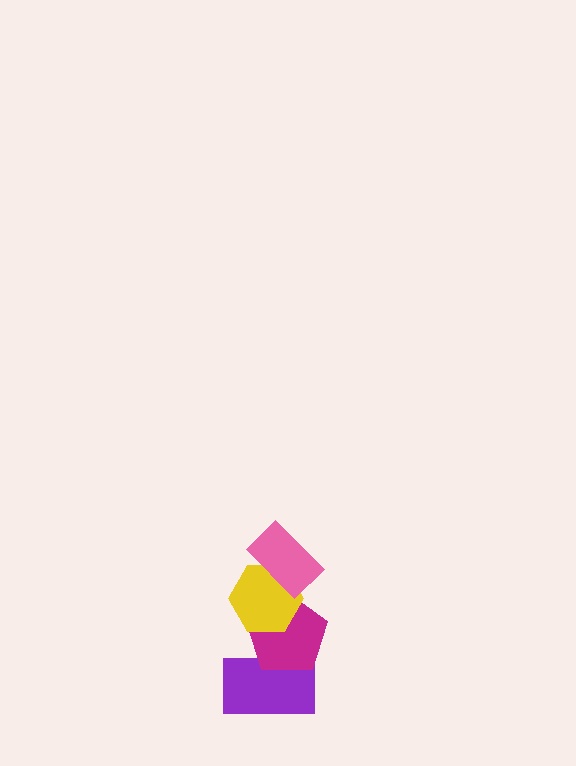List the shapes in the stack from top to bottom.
From top to bottom: the pink rectangle, the yellow hexagon, the magenta pentagon, the purple rectangle.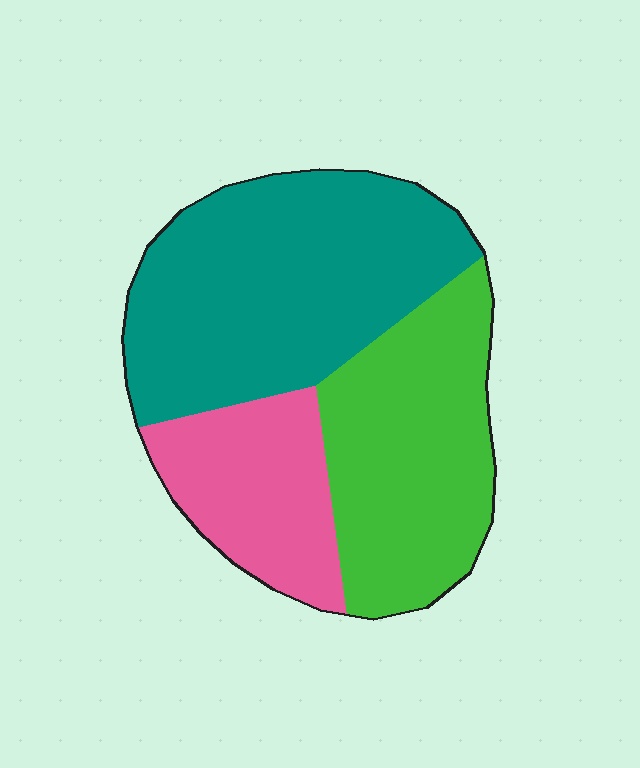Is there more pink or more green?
Green.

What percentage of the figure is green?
Green takes up about one third (1/3) of the figure.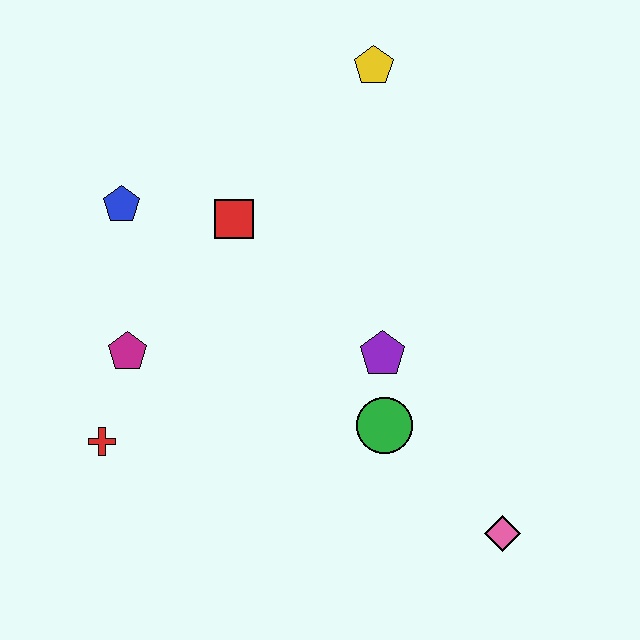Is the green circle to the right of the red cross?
Yes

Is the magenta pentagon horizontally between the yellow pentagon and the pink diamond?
No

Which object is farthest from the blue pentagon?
The pink diamond is farthest from the blue pentagon.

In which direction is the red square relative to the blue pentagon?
The red square is to the right of the blue pentagon.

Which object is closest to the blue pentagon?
The red square is closest to the blue pentagon.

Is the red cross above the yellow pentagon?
No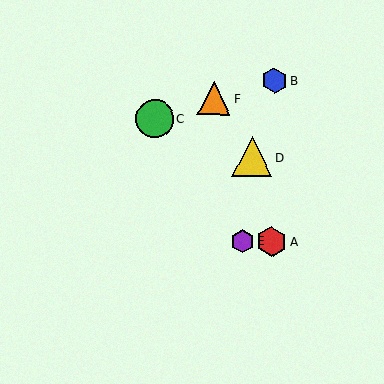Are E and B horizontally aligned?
No, E is at y≈241 and B is at y≈81.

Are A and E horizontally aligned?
Yes, both are at y≈242.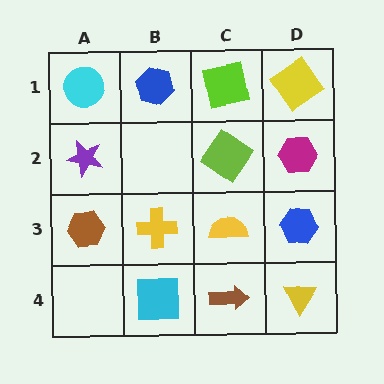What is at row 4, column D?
A yellow triangle.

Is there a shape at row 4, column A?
No, that cell is empty.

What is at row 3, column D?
A blue hexagon.